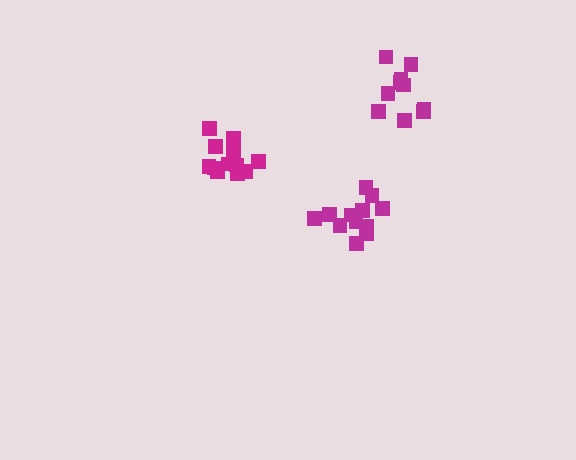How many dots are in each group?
Group 1: 13 dots, Group 2: 10 dots, Group 3: 12 dots (35 total).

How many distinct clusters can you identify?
There are 3 distinct clusters.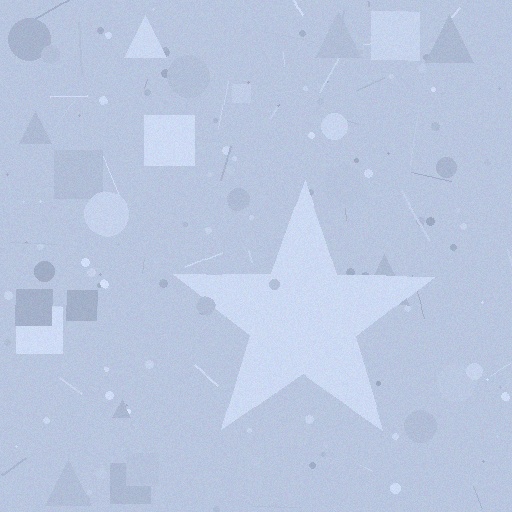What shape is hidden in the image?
A star is hidden in the image.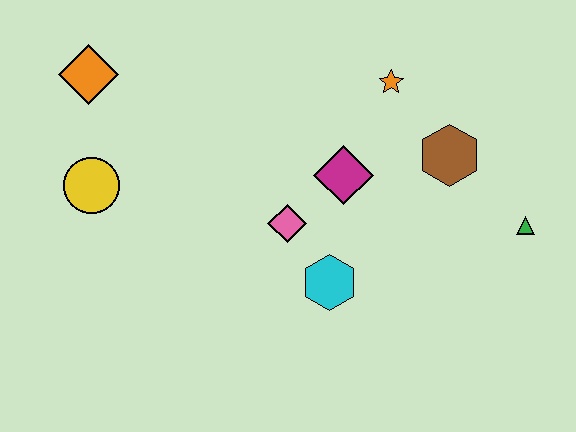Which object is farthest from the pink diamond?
The orange diamond is farthest from the pink diamond.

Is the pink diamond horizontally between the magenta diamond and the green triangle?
No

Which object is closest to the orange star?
The brown hexagon is closest to the orange star.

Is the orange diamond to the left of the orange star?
Yes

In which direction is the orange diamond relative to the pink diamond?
The orange diamond is to the left of the pink diamond.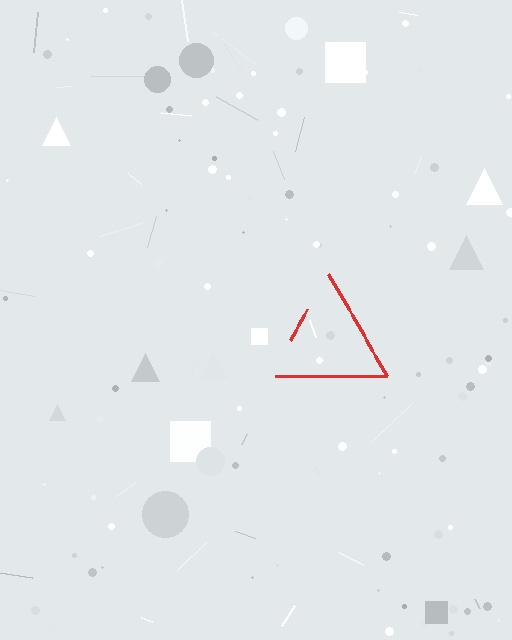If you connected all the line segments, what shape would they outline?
They would outline a triangle.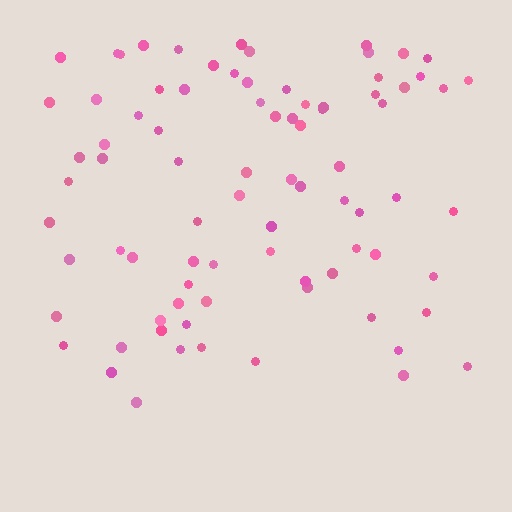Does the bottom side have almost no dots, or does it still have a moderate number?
Still a moderate number, just noticeably fewer than the top.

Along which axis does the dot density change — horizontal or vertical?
Vertical.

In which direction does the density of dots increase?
From bottom to top, with the top side densest.